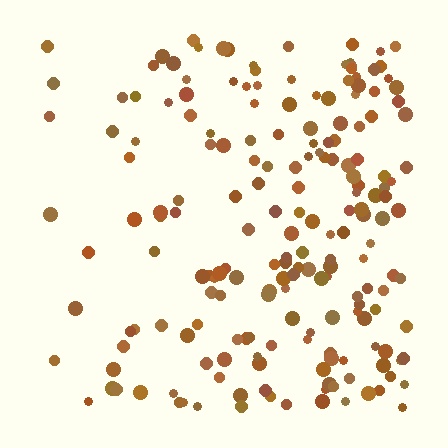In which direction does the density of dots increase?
From left to right, with the right side densest.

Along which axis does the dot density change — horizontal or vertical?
Horizontal.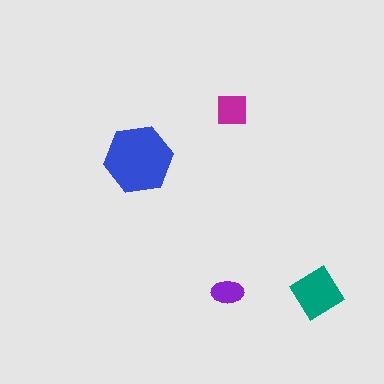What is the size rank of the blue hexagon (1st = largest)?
1st.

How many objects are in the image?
There are 4 objects in the image.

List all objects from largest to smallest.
The blue hexagon, the teal diamond, the magenta square, the purple ellipse.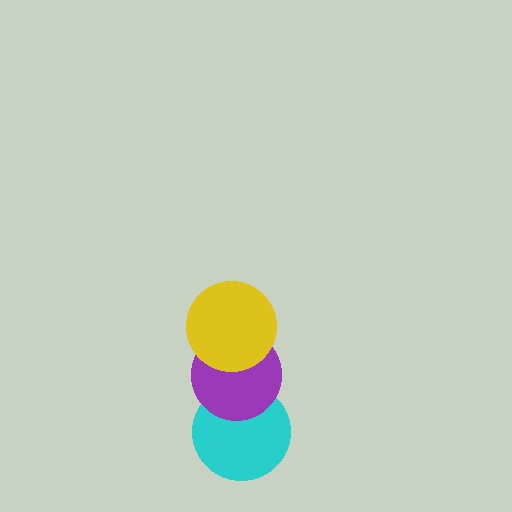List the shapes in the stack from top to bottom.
From top to bottom: the yellow circle, the purple circle, the cyan circle.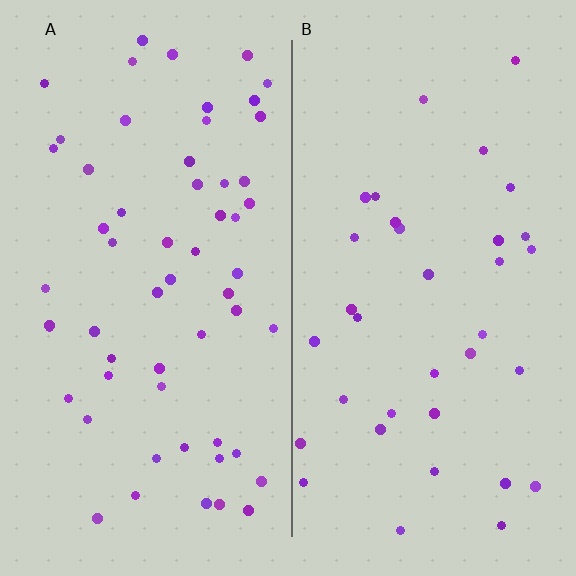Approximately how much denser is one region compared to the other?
Approximately 1.6× — region A over region B.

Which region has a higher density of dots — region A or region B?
A (the left).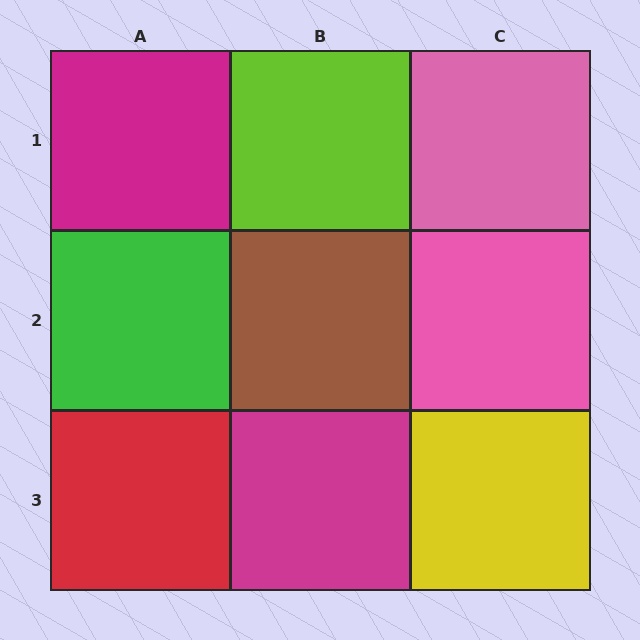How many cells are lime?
1 cell is lime.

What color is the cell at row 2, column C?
Pink.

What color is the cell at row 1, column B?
Lime.